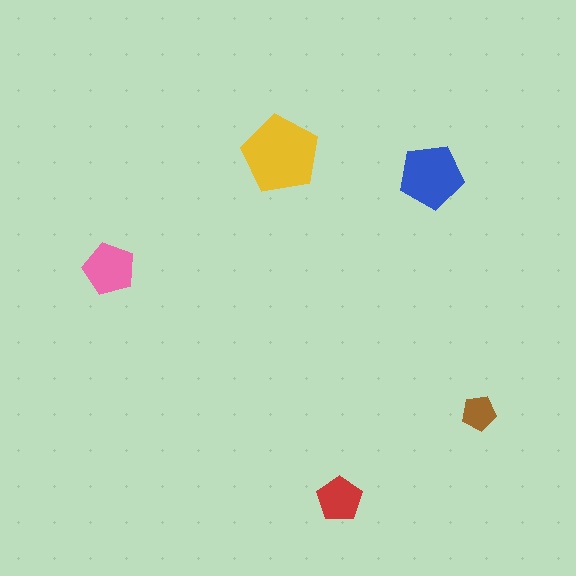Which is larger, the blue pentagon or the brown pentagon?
The blue one.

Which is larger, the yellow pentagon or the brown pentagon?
The yellow one.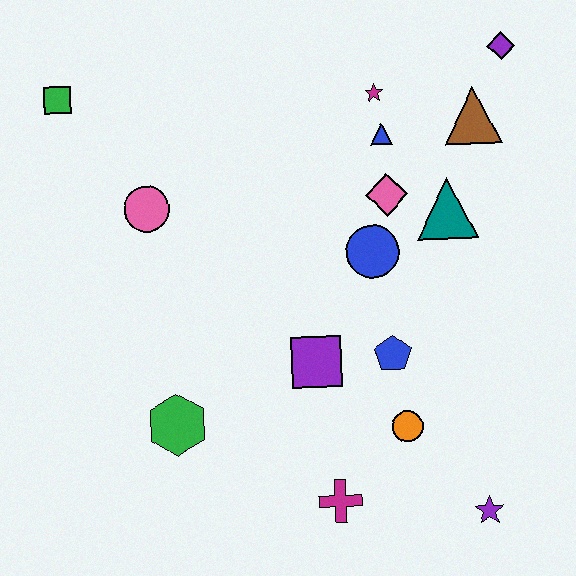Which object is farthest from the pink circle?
The purple star is farthest from the pink circle.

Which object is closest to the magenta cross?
The orange circle is closest to the magenta cross.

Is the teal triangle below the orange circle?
No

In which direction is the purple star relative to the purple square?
The purple star is to the right of the purple square.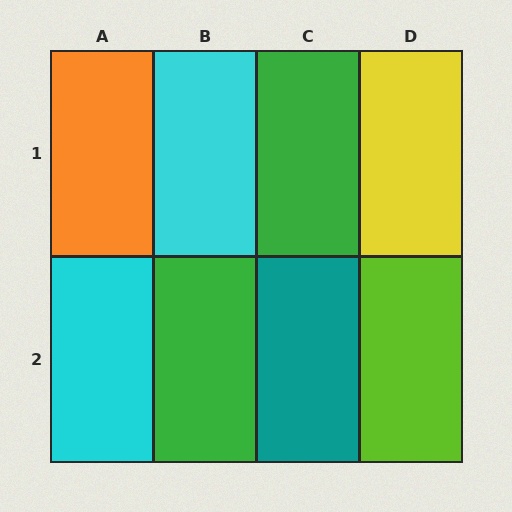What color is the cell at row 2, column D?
Lime.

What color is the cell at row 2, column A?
Cyan.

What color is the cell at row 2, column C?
Teal.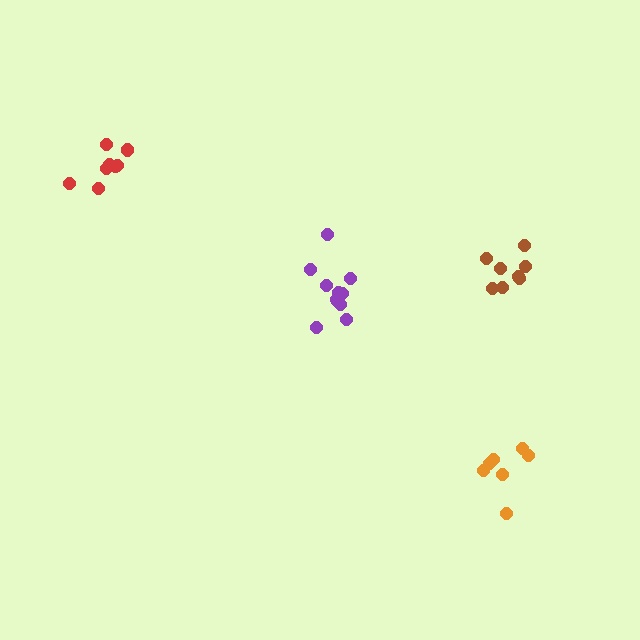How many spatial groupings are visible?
There are 4 spatial groupings.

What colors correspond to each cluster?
The clusters are colored: purple, red, orange, brown.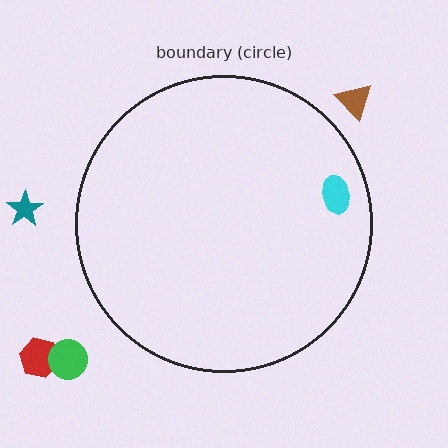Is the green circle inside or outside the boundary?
Outside.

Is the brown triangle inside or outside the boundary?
Outside.